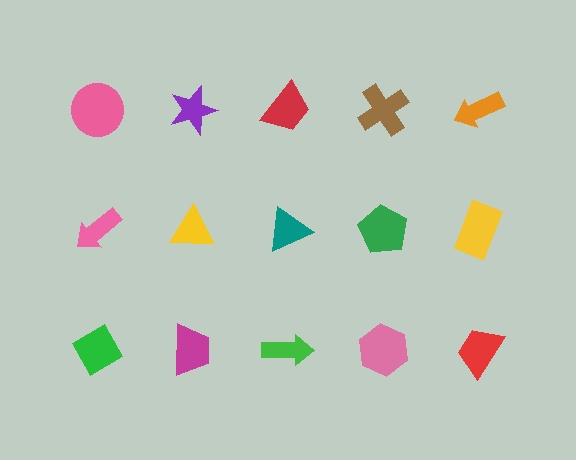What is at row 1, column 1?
A pink circle.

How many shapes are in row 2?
5 shapes.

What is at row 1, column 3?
A red trapezoid.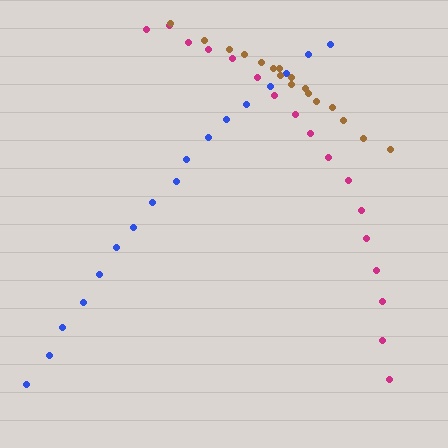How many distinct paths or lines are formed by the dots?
There are 3 distinct paths.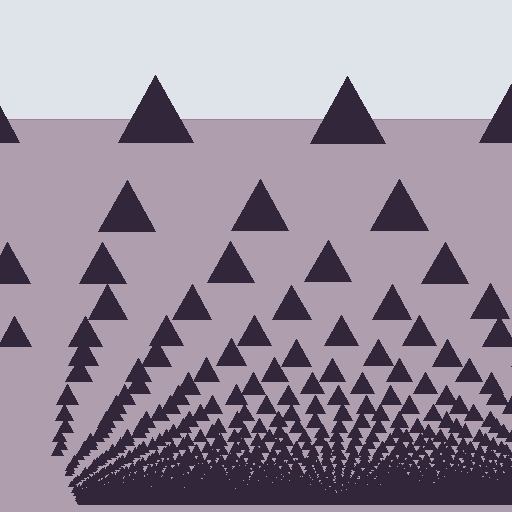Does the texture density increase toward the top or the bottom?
Density increases toward the bottom.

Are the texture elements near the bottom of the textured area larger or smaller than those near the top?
Smaller. The gradient is inverted — elements near the bottom are smaller and denser.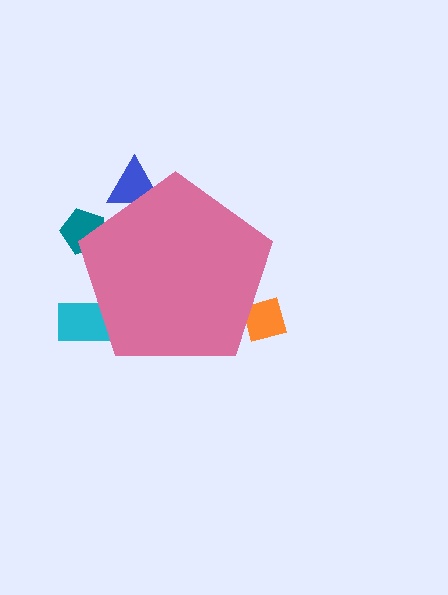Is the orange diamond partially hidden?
Yes, the orange diamond is partially hidden behind the pink pentagon.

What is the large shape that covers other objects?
A pink pentagon.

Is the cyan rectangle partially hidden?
Yes, the cyan rectangle is partially hidden behind the pink pentagon.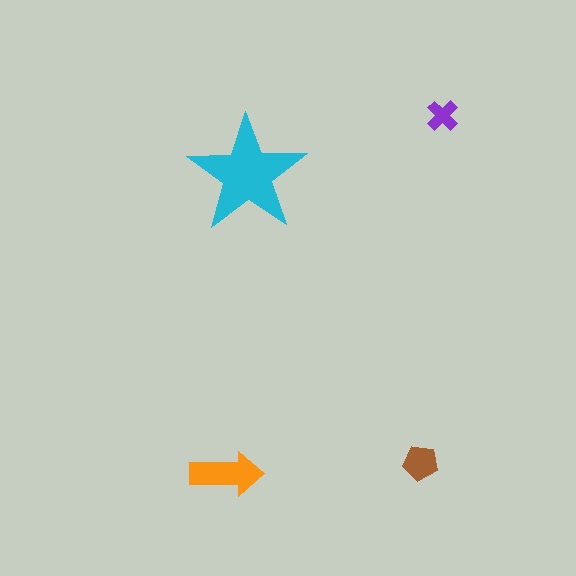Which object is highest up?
The purple cross is topmost.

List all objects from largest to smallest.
The cyan star, the orange arrow, the brown pentagon, the purple cross.